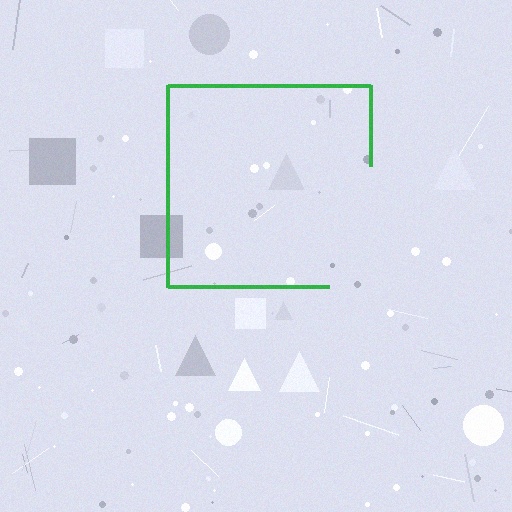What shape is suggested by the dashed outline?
The dashed outline suggests a square.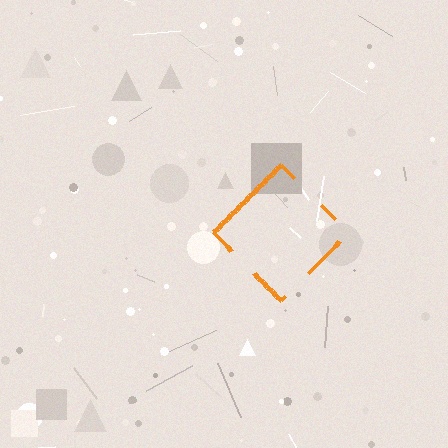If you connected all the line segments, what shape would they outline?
They would outline a diamond.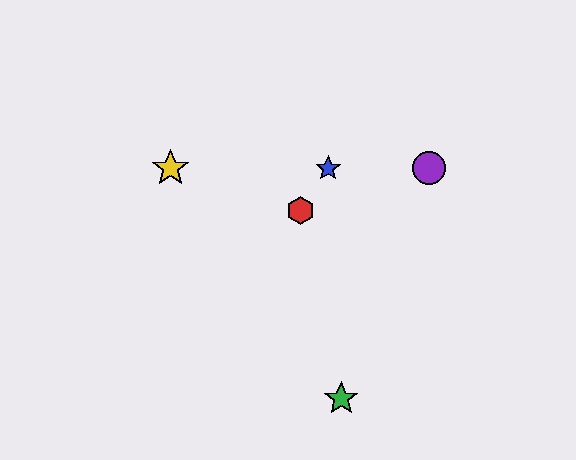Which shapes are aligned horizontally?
The blue star, the yellow star, the purple circle are aligned horizontally.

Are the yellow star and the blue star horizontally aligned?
Yes, both are at y≈168.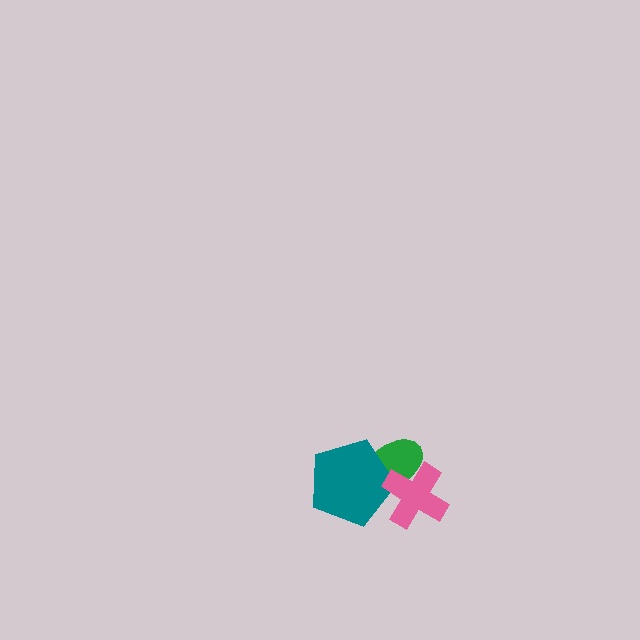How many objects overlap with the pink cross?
2 objects overlap with the pink cross.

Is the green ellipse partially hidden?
Yes, it is partially covered by another shape.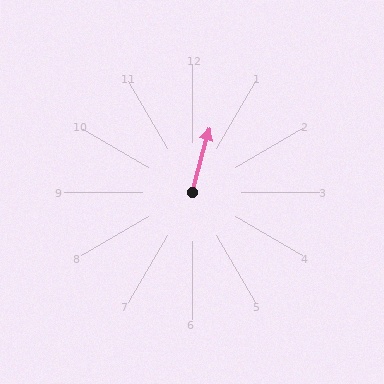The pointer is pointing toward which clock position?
Roughly 12 o'clock.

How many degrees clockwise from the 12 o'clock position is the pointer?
Approximately 15 degrees.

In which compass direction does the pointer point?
North.